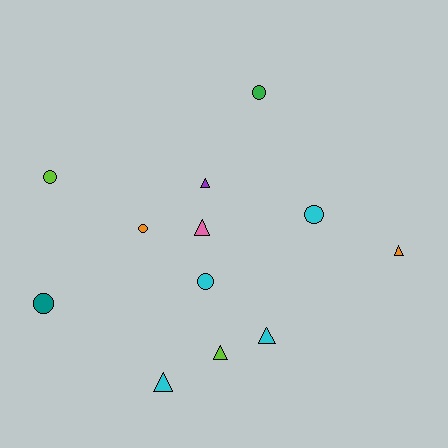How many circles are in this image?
There are 6 circles.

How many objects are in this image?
There are 12 objects.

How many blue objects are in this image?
There are no blue objects.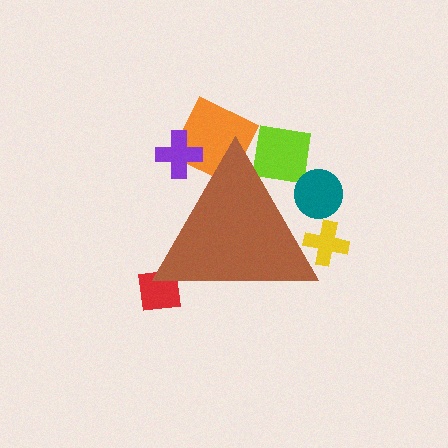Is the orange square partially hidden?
Yes, the orange square is partially hidden behind the brown triangle.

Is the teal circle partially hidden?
Yes, the teal circle is partially hidden behind the brown triangle.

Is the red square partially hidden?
Yes, the red square is partially hidden behind the brown triangle.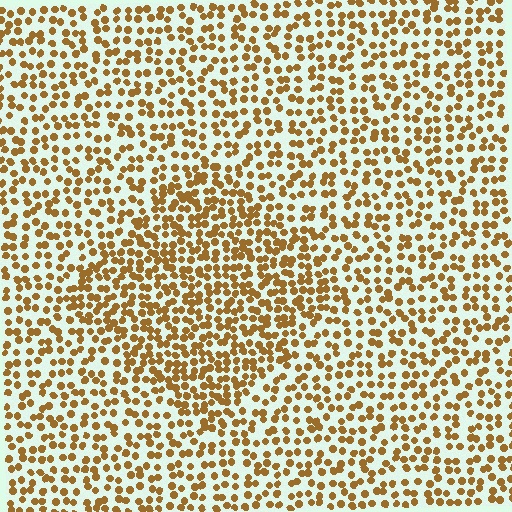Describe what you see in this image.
The image contains small brown elements arranged at two different densities. A diamond-shaped region is visible where the elements are more densely packed than the surrounding area.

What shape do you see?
I see a diamond.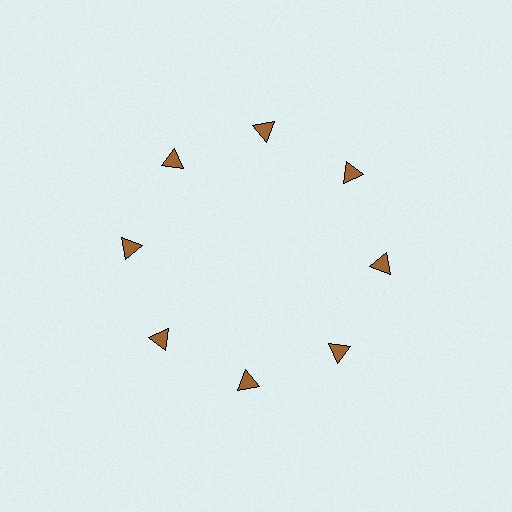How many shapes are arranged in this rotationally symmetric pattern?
There are 8 shapes, arranged in 8 groups of 1.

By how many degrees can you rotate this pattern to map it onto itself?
The pattern maps onto itself every 45 degrees of rotation.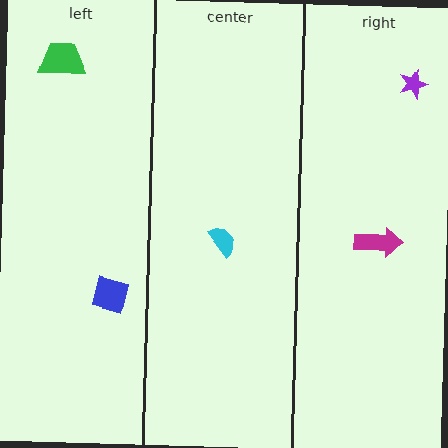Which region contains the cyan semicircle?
The center region.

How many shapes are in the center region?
1.